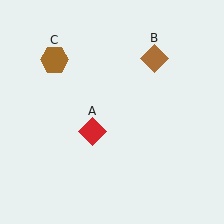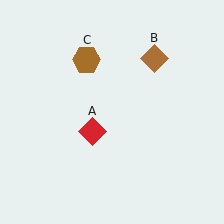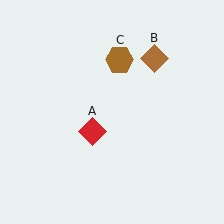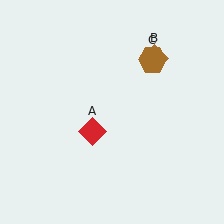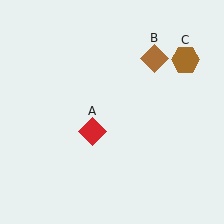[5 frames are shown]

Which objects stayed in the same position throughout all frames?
Red diamond (object A) and brown diamond (object B) remained stationary.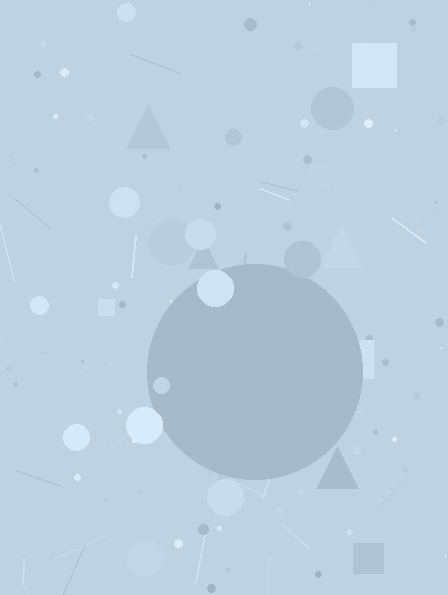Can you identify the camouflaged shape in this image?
The camouflaged shape is a circle.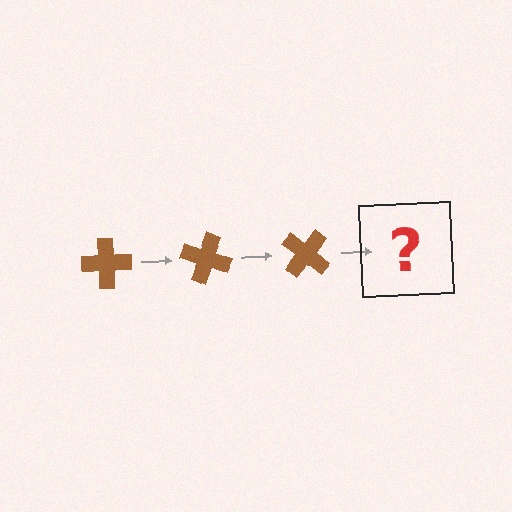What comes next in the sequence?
The next element should be a brown cross rotated 60 degrees.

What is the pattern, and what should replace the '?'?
The pattern is that the cross rotates 20 degrees each step. The '?' should be a brown cross rotated 60 degrees.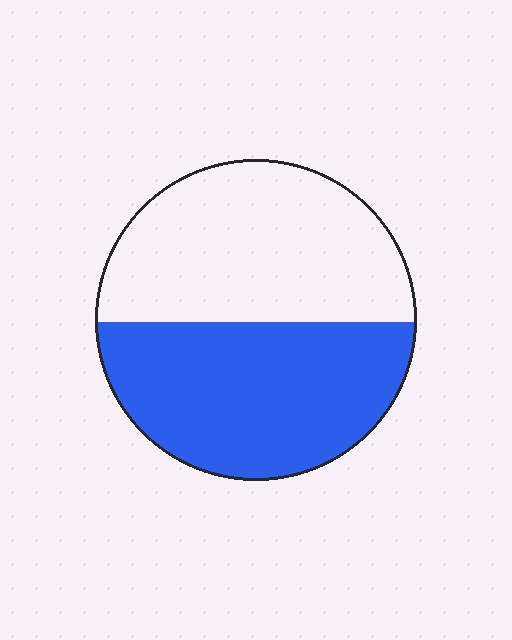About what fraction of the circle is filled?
About one half (1/2).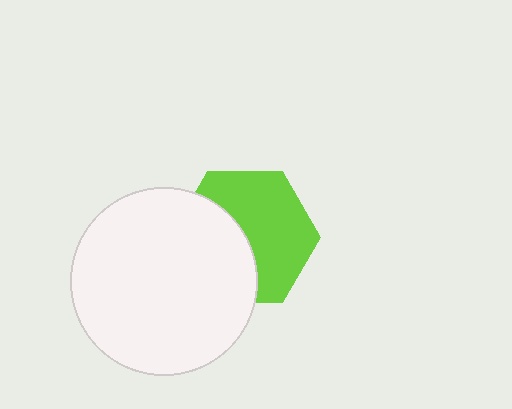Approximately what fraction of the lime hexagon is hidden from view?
Roughly 43% of the lime hexagon is hidden behind the white circle.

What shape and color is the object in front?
The object in front is a white circle.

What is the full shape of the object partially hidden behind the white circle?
The partially hidden object is a lime hexagon.